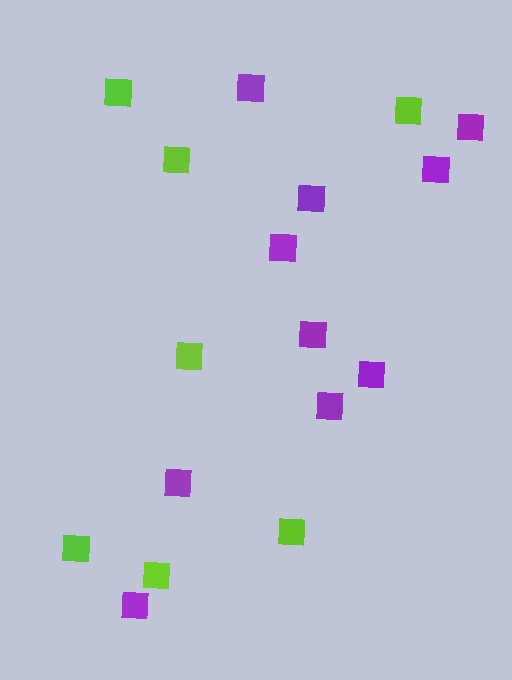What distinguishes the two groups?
There are 2 groups: one group of lime squares (7) and one group of purple squares (10).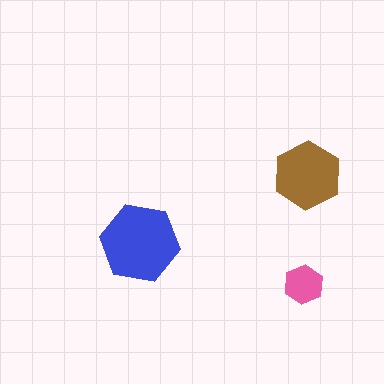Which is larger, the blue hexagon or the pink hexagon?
The blue one.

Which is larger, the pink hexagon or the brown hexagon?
The brown one.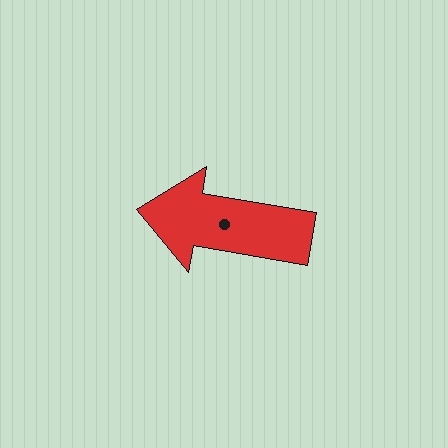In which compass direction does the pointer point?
West.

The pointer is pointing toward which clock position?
Roughly 9 o'clock.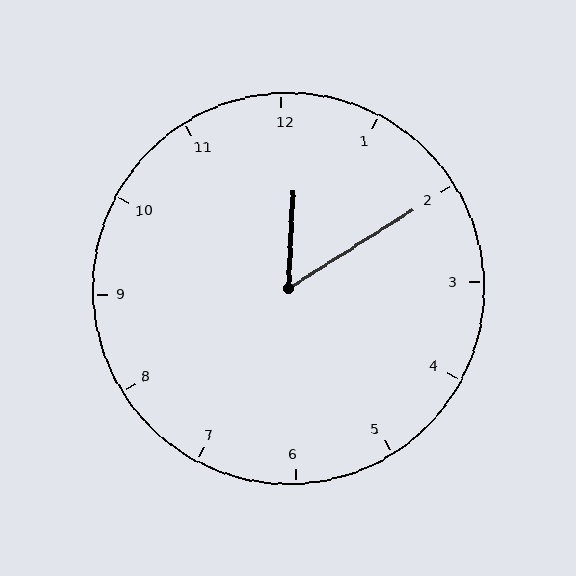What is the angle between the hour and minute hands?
Approximately 55 degrees.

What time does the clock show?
12:10.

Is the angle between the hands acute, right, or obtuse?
It is acute.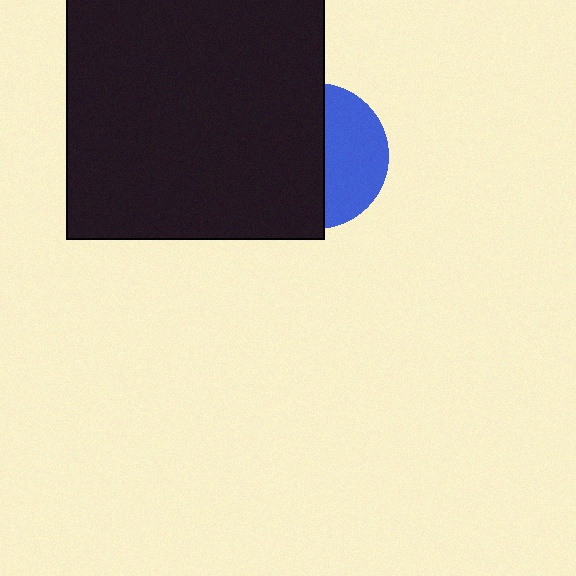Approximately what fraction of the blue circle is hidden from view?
Roughly 58% of the blue circle is hidden behind the black rectangle.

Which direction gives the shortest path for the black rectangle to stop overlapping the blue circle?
Moving left gives the shortest separation.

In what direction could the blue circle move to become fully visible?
The blue circle could move right. That would shift it out from behind the black rectangle entirely.